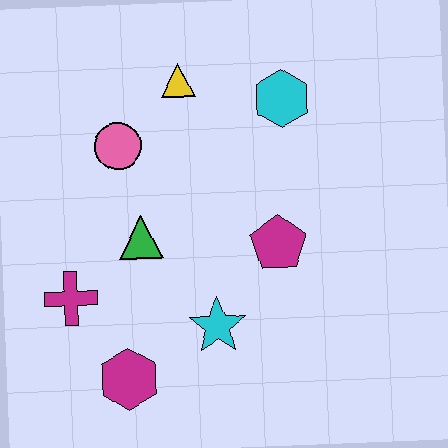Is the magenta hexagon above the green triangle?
No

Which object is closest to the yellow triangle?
The pink circle is closest to the yellow triangle.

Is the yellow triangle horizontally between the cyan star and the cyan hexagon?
No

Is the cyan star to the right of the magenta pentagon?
No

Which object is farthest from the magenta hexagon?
The cyan hexagon is farthest from the magenta hexagon.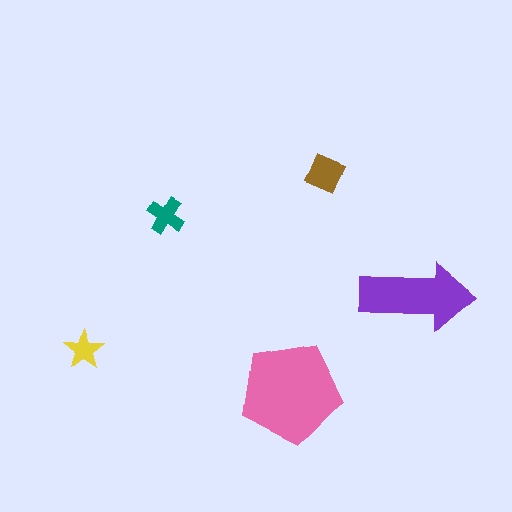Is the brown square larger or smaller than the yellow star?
Larger.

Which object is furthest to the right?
The purple arrow is rightmost.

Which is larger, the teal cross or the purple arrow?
The purple arrow.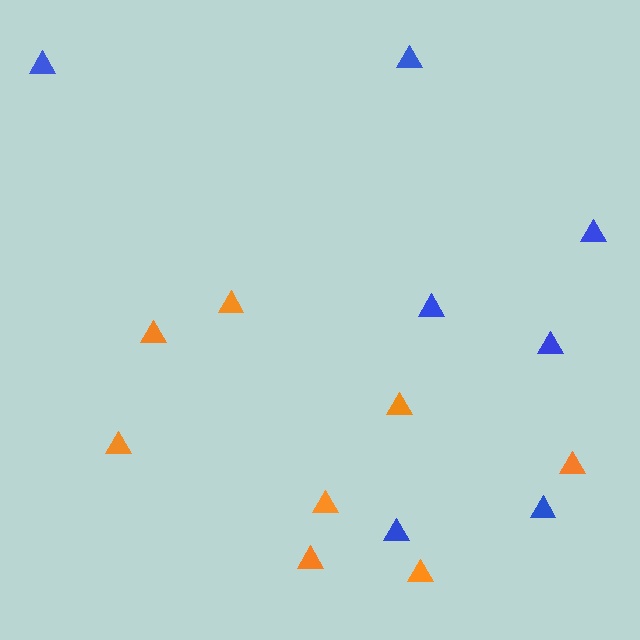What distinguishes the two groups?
There are 2 groups: one group of blue triangles (7) and one group of orange triangles (8).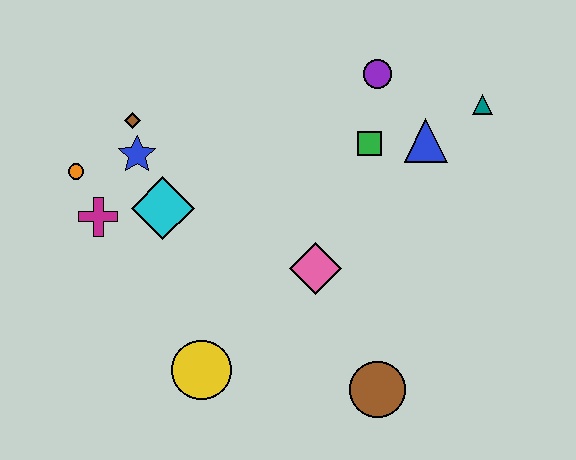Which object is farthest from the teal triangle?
The orange circle is farthest from the teal triangle.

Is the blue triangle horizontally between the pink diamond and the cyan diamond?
No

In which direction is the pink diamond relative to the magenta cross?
The pink diamond is to the right of the magenta cross.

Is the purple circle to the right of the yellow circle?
Yes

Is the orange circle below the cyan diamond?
No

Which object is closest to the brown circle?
The pink diamond is closest to the brown circle.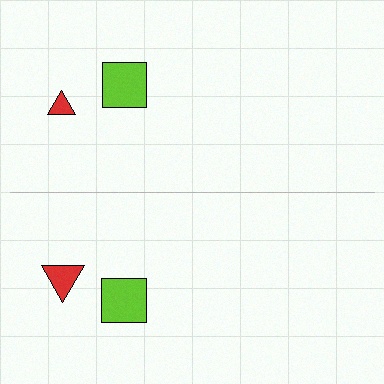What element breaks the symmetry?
The red triangle on the bottom side has a different size than its mirror counterpart.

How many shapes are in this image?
There are 4 shapes in this image.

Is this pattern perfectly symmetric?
No, the pattern is not perfectly symmetric. The red triangle on the bottom side has a different size than its mirror counterpart.